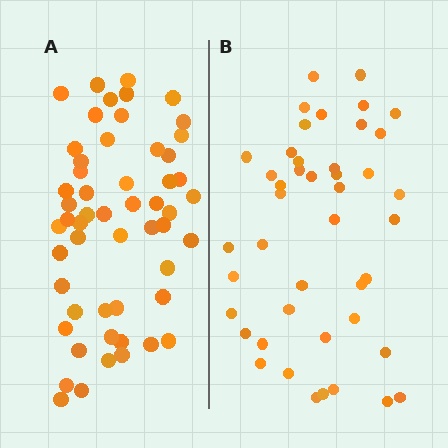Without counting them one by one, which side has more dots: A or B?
Region A (the left region) has more dots.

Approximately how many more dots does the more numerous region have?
Region A has roughly 10 or so more dots than region B.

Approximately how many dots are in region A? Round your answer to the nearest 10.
About 50 dots. (The exact count is 54, which rounds to 50.)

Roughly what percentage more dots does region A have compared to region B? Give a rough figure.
About 25% more.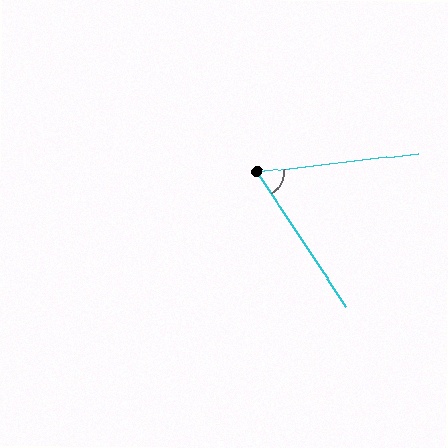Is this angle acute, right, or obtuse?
It is acute.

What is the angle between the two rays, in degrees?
Approximately 63 degrees.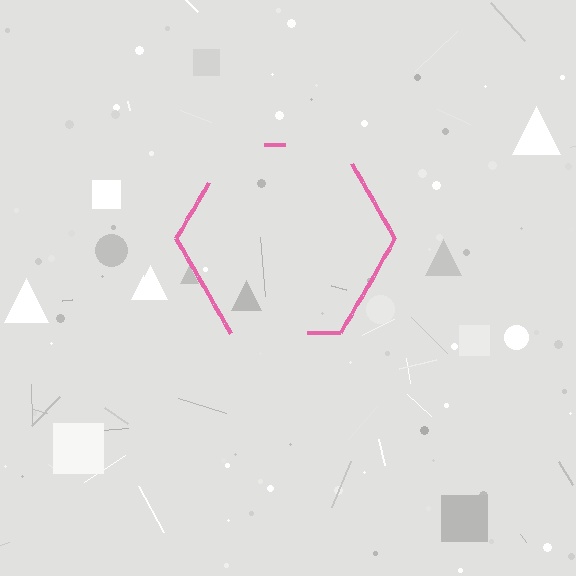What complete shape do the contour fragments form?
The contour fragments form a hexagon.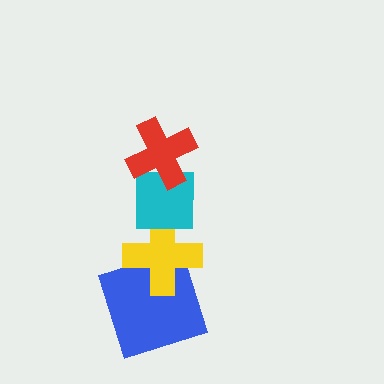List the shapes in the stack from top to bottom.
From top to bottom: the red cross, the cyan square, the yellow cross, the blue square.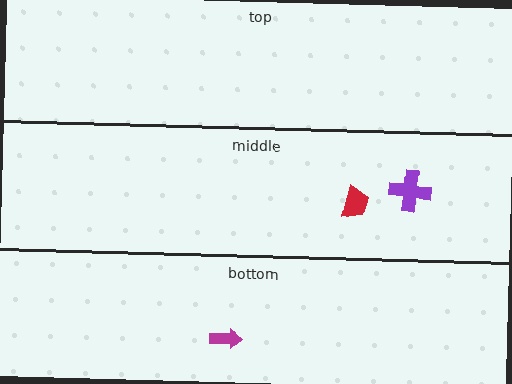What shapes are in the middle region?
The purple cross, the red trapezoid.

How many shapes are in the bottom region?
1.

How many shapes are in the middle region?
2.